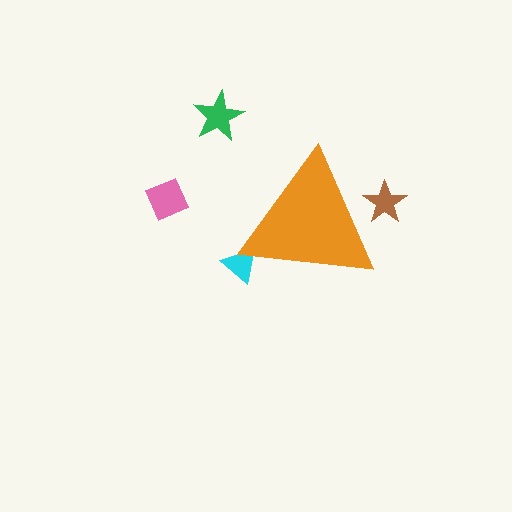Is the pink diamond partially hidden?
No, the pink diamond is fully visible.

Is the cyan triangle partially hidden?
Yes, the cyan triangle is partially hidden behind the orange triangle.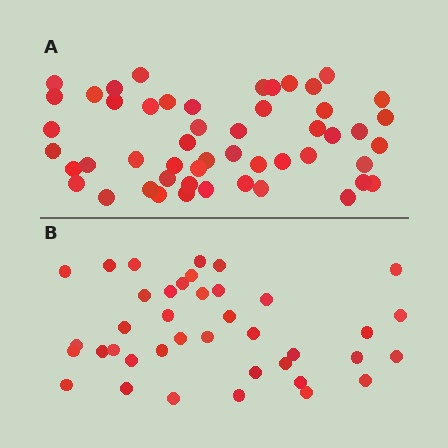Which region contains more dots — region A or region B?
Region A (the top region) has more dots.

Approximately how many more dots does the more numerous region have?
Region A has roughly 12 or so more dots than region B.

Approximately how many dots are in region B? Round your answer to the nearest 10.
About 40 dots. (The exact count is 39, which rounds to 40.)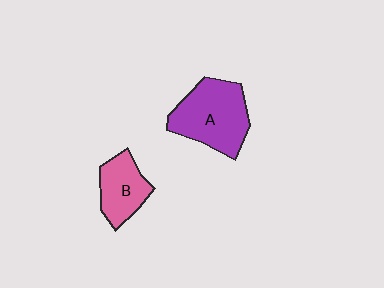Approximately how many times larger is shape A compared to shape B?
Approximately 1.6 times.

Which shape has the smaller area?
Shape B (pink).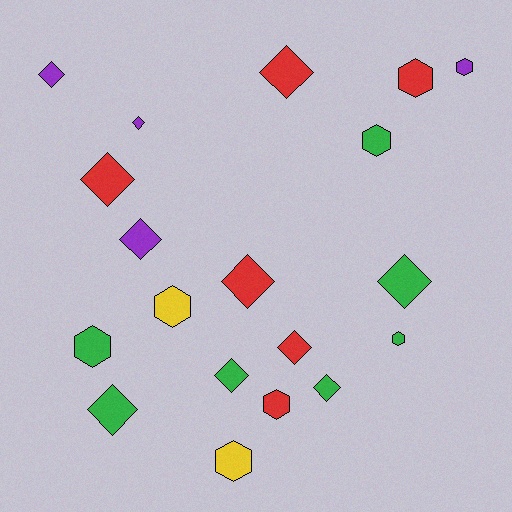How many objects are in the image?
There are 19 objects.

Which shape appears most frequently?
Diamond, with 11 objects.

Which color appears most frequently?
Green, with 7 objects.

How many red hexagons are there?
There are 2 red hexagons.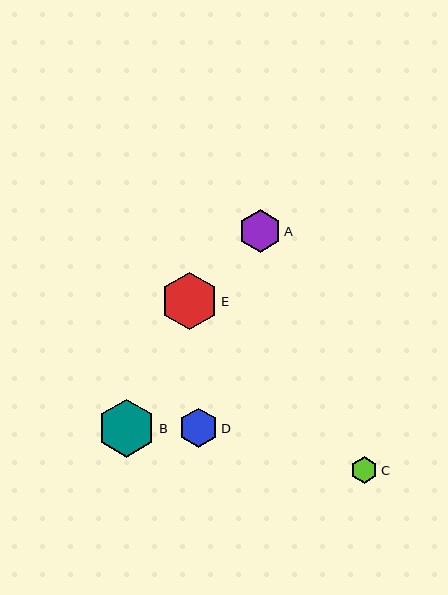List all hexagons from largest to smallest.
From largest to smallest: B, E, A, D, C.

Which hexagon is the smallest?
Hexagon C is the smallest with a size of approximately 27 pixels.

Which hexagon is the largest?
Hexagon B is the largest with a size of approximately 58 pixels.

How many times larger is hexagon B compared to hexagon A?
Hexagon B is approximately 1.4 times the size of hexagon A.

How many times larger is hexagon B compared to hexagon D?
Hexagon B is approximately 1.5 times the size of hexagon D.